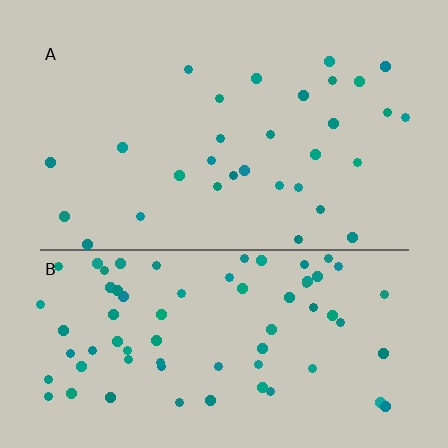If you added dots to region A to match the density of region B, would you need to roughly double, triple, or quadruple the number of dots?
Approximately double.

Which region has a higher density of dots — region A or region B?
B (the bottom).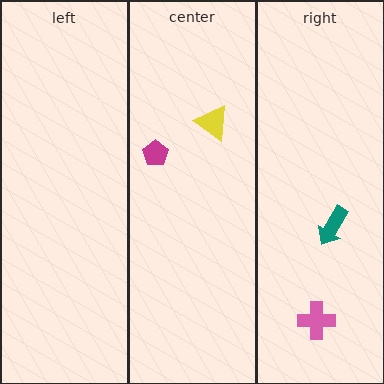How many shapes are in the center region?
2.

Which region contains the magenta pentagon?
The center region.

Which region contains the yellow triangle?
The center region.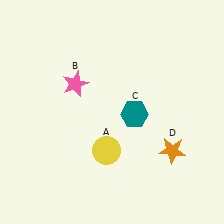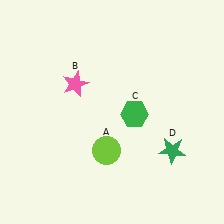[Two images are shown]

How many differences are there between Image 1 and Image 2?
There are 3 differences between the two images.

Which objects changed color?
A changed from yellow to lime. C changed from teal to green. D changed from orange to green.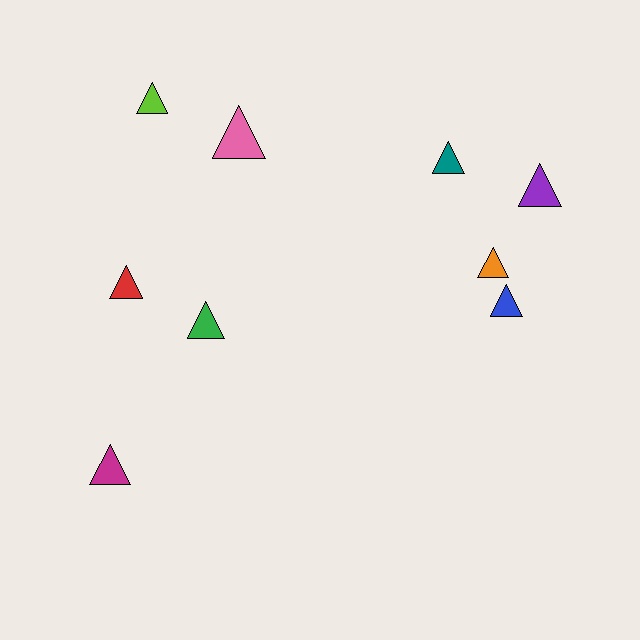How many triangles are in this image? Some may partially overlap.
There are 9 triangles.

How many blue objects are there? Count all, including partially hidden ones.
There is 1 blue object.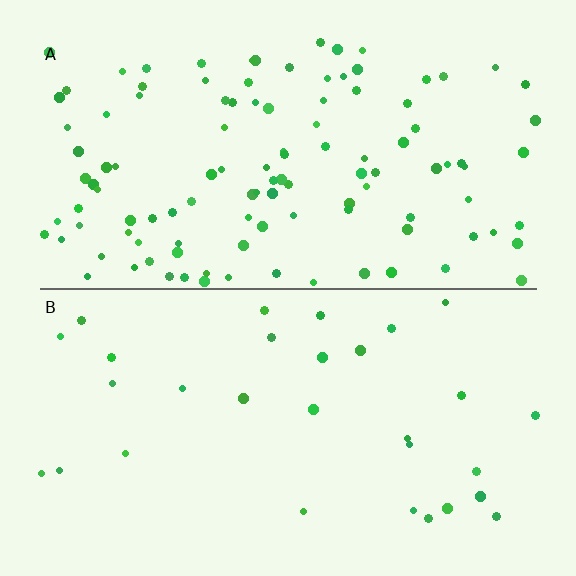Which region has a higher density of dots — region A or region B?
A (the top).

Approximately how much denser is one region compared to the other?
Approximately 3.7× — region A over region B.